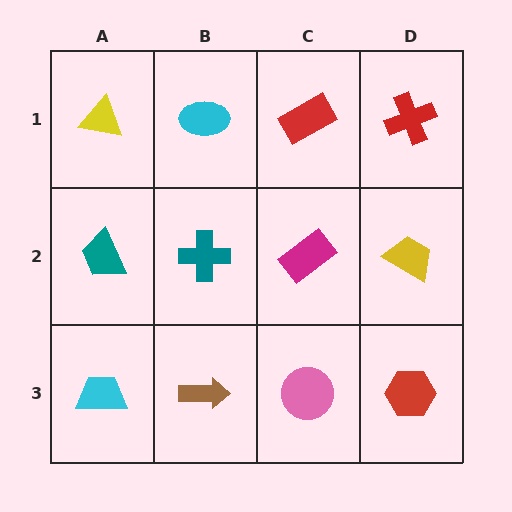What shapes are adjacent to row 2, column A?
A yellow triangle (row 1, column A), a cyan trapezoid (row 3, column A), a teal cross (row 2, column B).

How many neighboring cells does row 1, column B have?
3.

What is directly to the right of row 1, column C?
A red cross.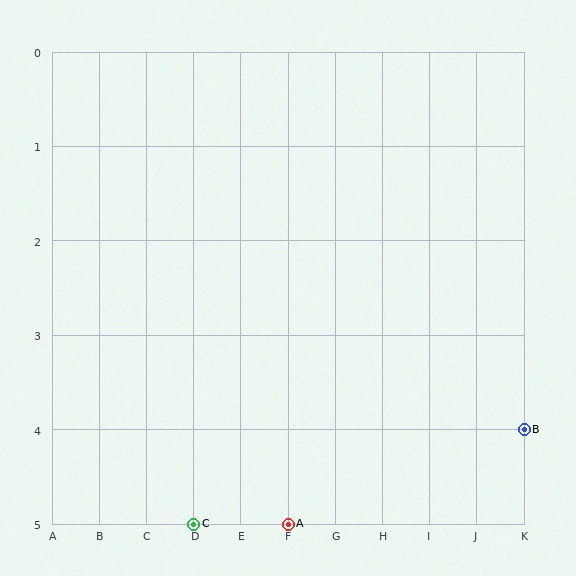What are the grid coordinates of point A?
Point A is at grid coordinates (F, 5).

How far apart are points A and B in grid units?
Points A and B are 5 columns and 1 row apart (about 5.1 grid units diagonally).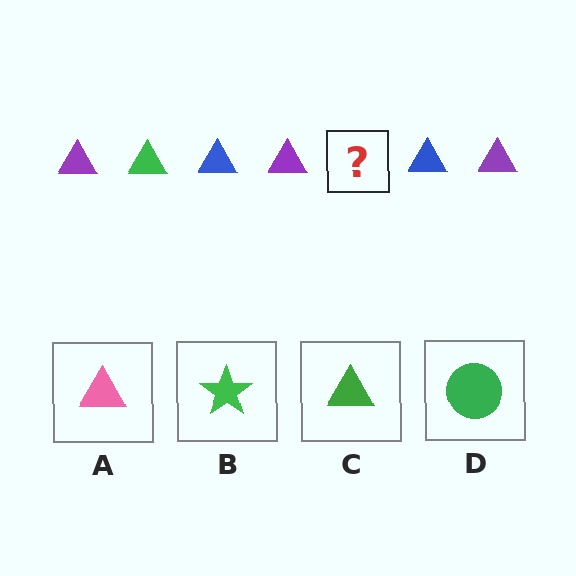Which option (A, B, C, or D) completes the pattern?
C.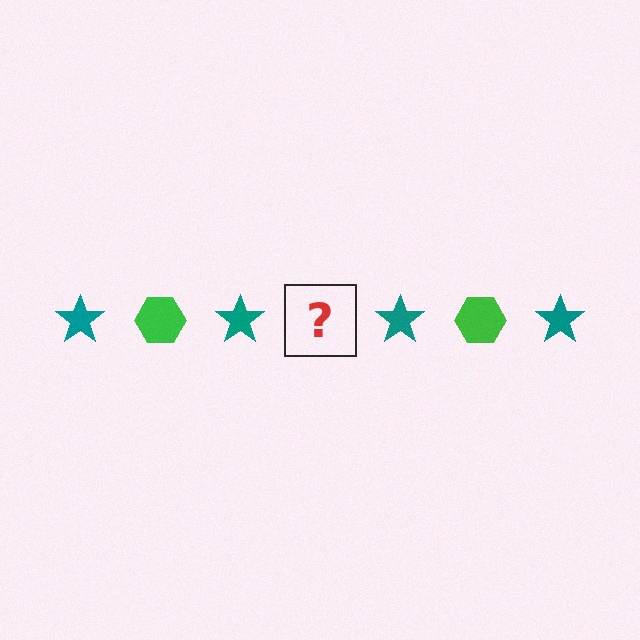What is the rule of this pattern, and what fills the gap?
The rule is that the pattern alternates between teal star and green hexagon. The gap should be filled with a green hexagon.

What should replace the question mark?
The question mark should be replaced with a green hexagon.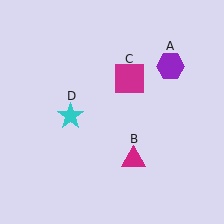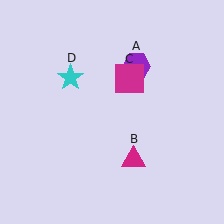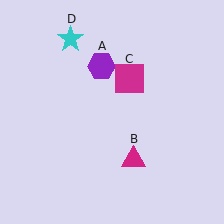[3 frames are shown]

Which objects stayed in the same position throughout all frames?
Magenta triangle (object B) and magenta square (object C) remained stationary.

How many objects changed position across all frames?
2 objects changed position: purple hexagon (object A), cyan star (object D).